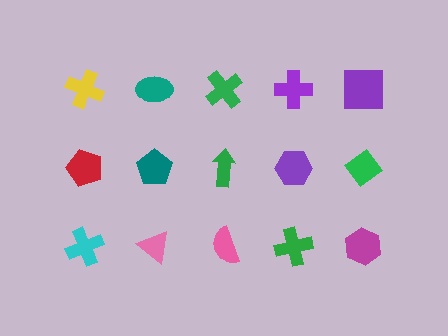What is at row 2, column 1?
A red pentagon.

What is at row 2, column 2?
A teal pentagon.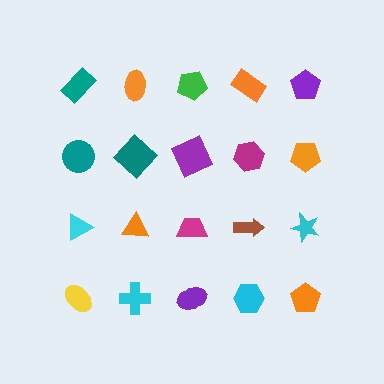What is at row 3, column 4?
A brown arrow.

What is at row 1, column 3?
A green pentagon.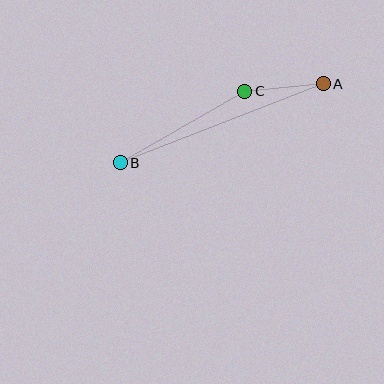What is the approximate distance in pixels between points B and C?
The distance between B and C is approximately 143 pixels.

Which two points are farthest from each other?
Points A and B are farthest from each other.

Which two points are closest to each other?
Points A and C are closest to each other.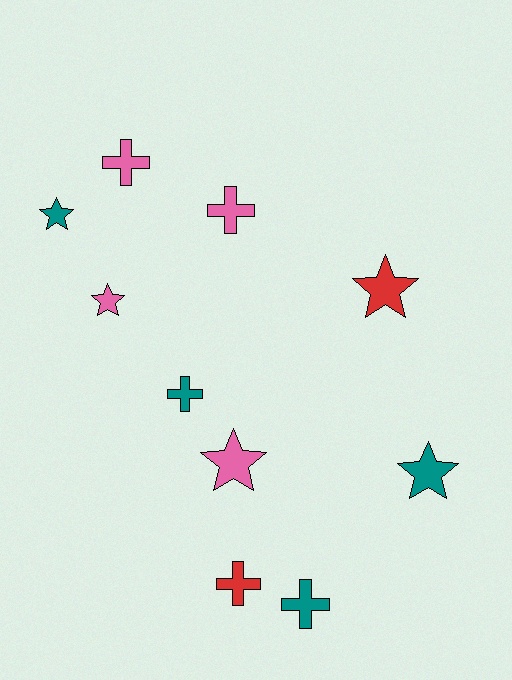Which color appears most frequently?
Pink, with 4 objects.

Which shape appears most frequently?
Star, with 5 objects.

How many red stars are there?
There is 1 red star.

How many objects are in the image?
There are 10 objects.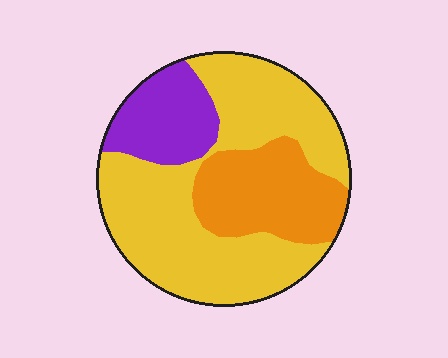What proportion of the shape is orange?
Orange takes up less than a quarter of the shape.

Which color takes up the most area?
Yellow, at roughly 60%.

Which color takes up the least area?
Purple, at roughly 15%.